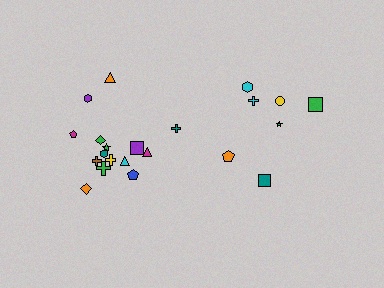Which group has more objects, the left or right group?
The left group.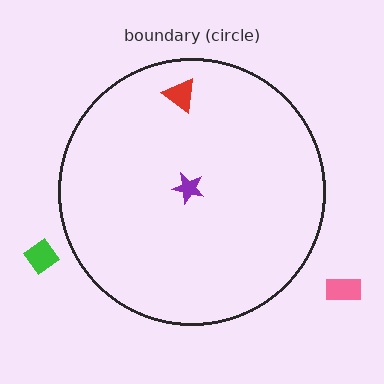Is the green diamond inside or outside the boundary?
Outside.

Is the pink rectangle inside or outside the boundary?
Outside.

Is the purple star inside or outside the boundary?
Inside.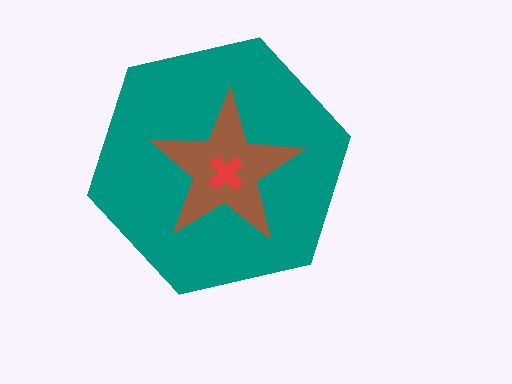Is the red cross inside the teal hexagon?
Yes.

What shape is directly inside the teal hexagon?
The brown star.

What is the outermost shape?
The teal hexagon.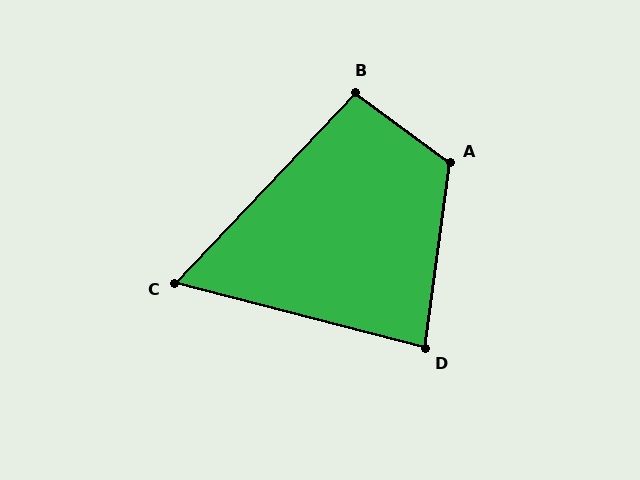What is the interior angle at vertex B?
Approximately 97 degrees (obtuse).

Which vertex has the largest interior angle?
A, at approximately 119 degrees.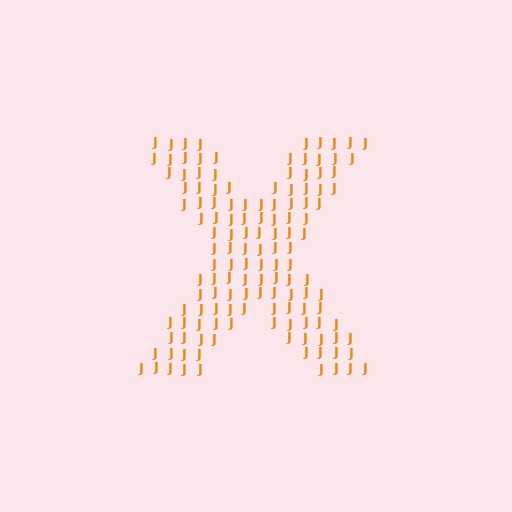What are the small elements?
The small elements are letter J's.